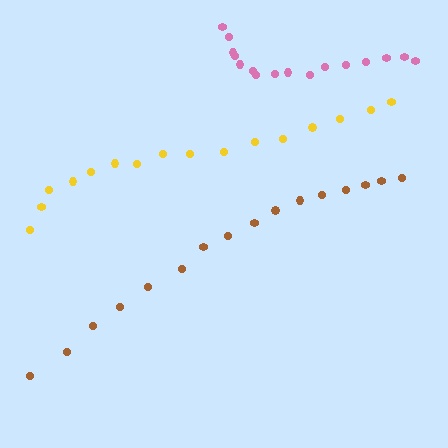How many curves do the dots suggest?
There are 3 distinct paths.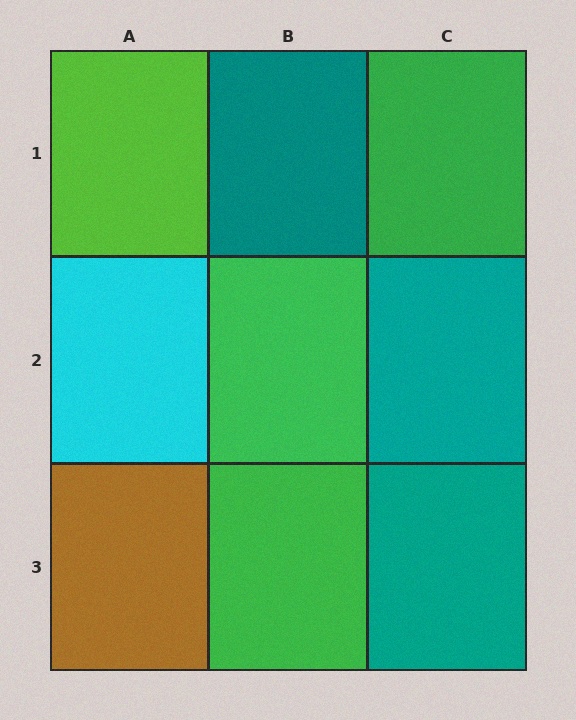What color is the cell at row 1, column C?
Green.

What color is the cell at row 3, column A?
Brown.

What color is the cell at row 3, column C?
Teal.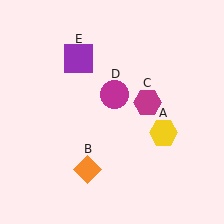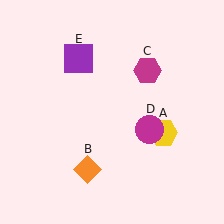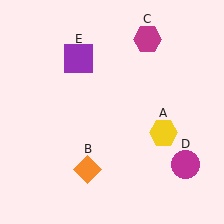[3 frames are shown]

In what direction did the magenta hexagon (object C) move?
The magenta hexagon (object C) moved up.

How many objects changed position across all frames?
2 objects changed position: magenta hexagon (object C), magenta circle (object D).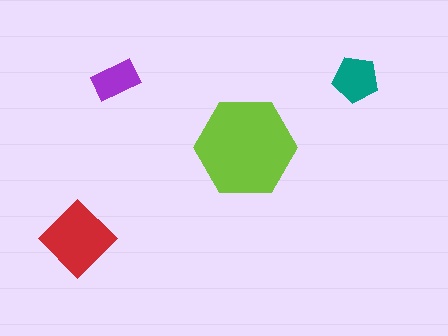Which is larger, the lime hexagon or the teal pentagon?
The lime hexagon.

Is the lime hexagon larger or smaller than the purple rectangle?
Larger.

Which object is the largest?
The lime hexagon.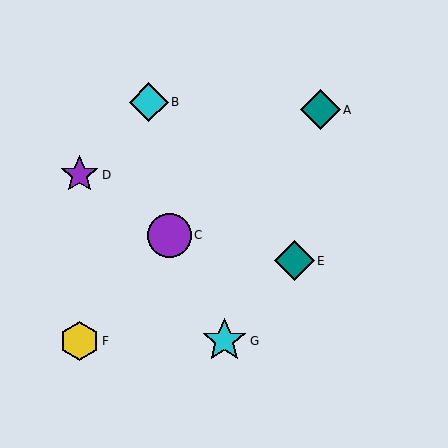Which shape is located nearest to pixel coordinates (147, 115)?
The cyan diamond (labeled B) at (149, 102) is nearest to that location.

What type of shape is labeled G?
Shape G is a cyan star.